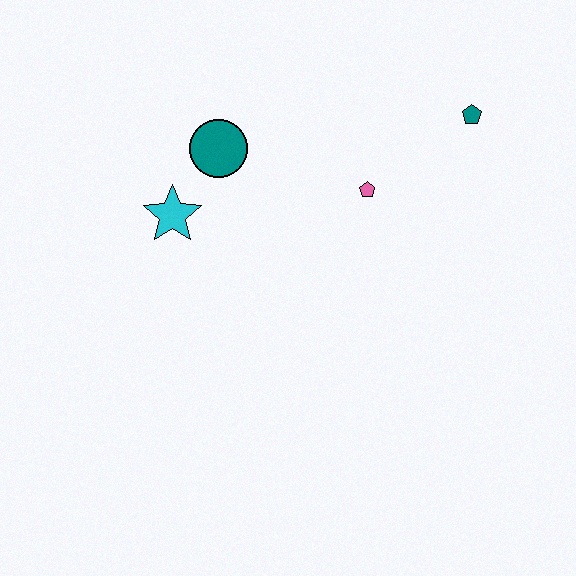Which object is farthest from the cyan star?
The teal pentagon is farthest from the cyan star.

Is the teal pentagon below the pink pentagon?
No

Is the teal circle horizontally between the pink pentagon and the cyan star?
Yes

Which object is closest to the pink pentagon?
The teal pentagon is closest to the pink pentagon.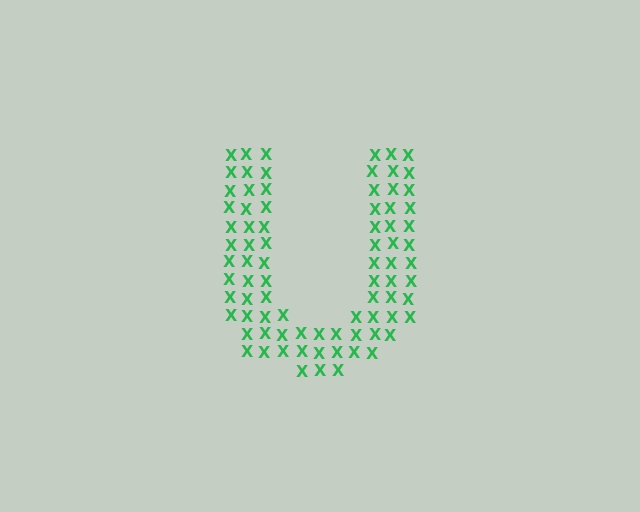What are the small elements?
The small elements are letter X's.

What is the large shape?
The large shape is the letter U.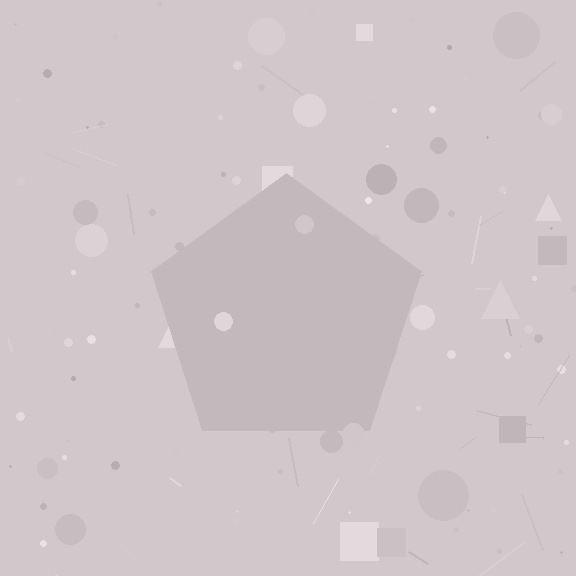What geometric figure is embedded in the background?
A pentagon is embedded in the background.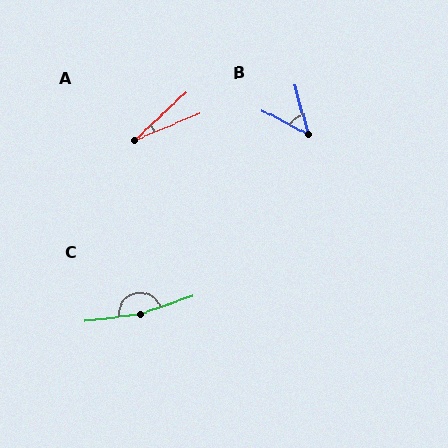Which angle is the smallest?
A, at approximately 20 degrees.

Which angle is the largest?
C, at approximately 168 degrees.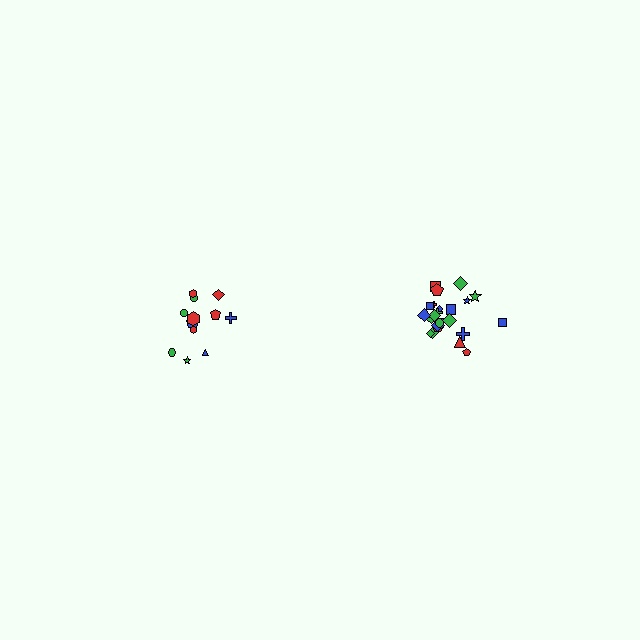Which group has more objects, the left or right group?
The right group.